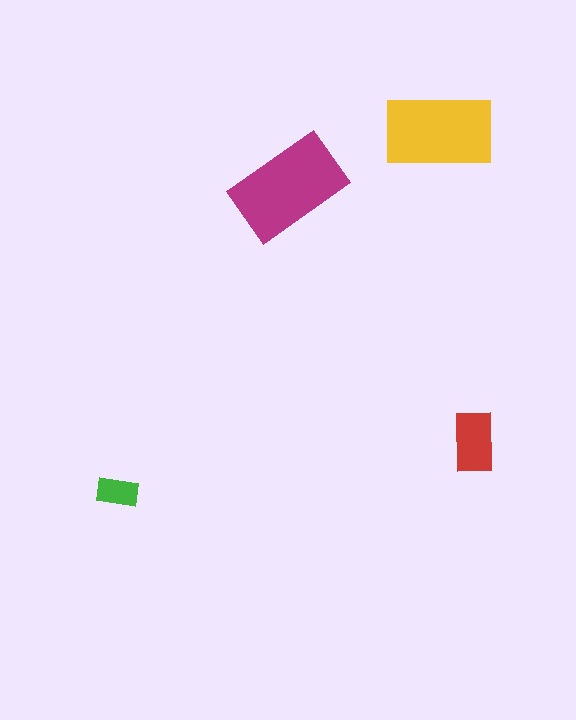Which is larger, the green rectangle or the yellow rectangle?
The yellow one.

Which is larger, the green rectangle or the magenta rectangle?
The magenta one.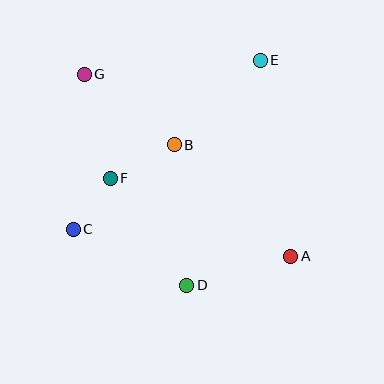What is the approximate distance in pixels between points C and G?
The distance between C and G is approximately 155 pixels.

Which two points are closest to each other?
Points C and F are closest to each other.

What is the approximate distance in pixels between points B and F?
The distance between B and F is approximately 72 pixels.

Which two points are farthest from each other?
Points A and G are farthest from each other.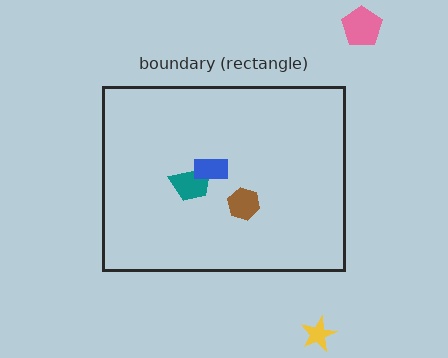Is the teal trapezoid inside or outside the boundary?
Inside.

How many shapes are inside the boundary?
3 inside, 2 outside.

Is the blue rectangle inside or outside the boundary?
Inside.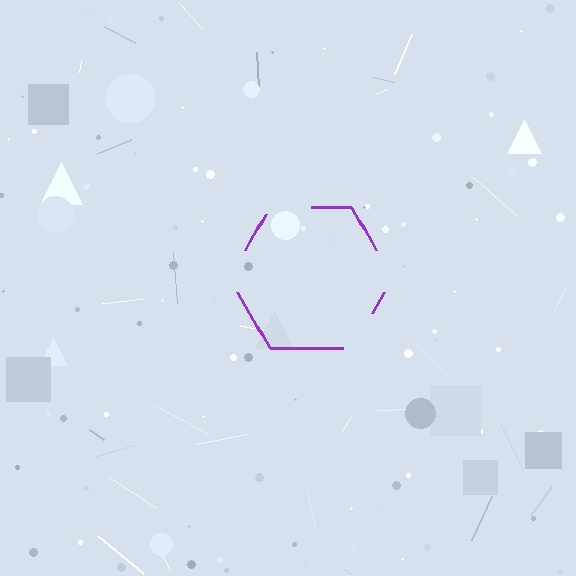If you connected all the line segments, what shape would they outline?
They would outline a hexagon.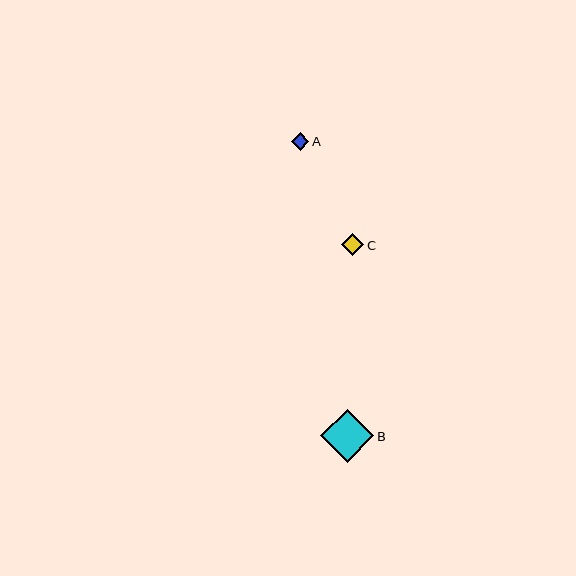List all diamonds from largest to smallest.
From largest to smallest: B, C, A.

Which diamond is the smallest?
Diamond A is the smallest with a size of approximately 18 pixels.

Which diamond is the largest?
Diamond B is the largest with a size of approximately 53 pixels.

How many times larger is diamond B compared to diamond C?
Diamond B is approximately 2.4 times the size of diamond C.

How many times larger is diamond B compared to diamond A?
Diamond B is approximately 3.0 times the size of diamond A.